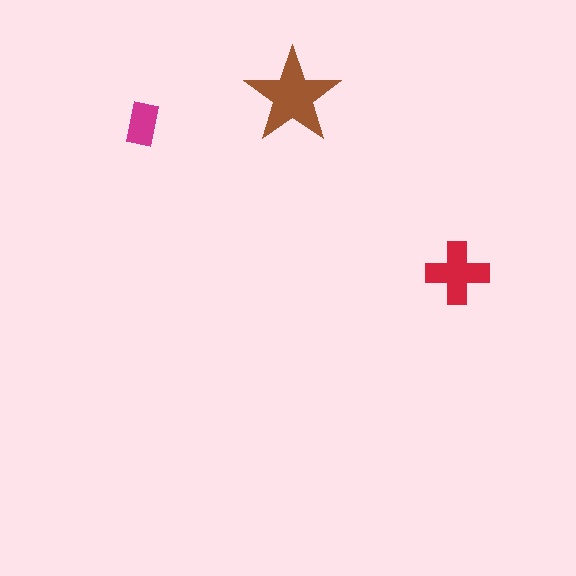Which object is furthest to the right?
The red cross is rightmost.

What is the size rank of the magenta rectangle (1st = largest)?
3rd.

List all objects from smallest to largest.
The magenta rectangle, the red cross, the brown star.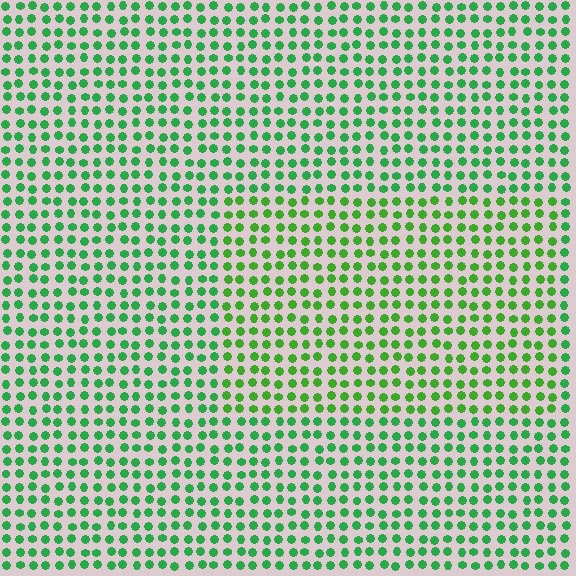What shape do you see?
I see a rectangle.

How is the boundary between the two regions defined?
The boundary is defined purely by a slight shift in hue (about 24 degrees). Spacing, size, and orientation are identical on both sides.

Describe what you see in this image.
The image is filled with small green elements in a uniform arrangement. A rectangle-shaped region is visible where the elements are tinted to a slightly different hue, forming a subtle color boundary.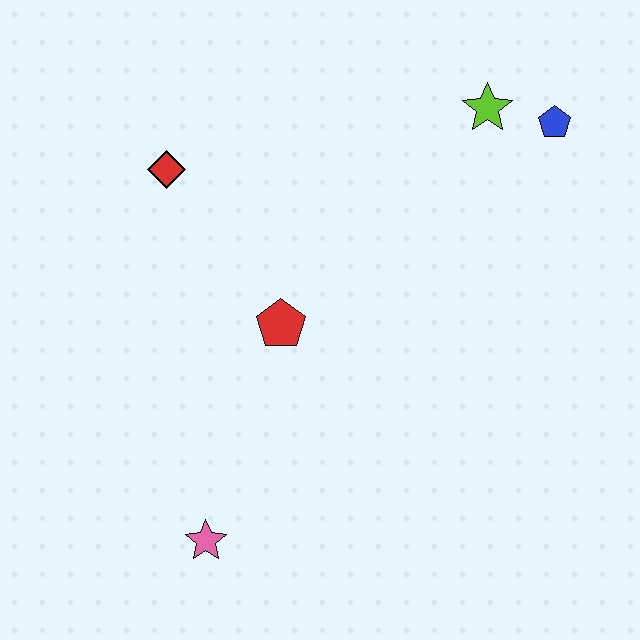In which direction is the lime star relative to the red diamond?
The lime star is to the right of the red diamond.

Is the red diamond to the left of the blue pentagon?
Yes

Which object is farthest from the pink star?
The blue pentagon is farthest from the pink star.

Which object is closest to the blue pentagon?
The lime star is closest to the blue pentagon.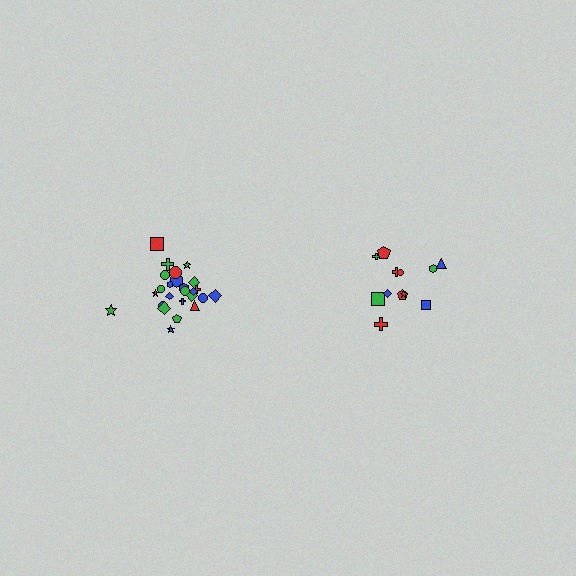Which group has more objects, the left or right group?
The left group.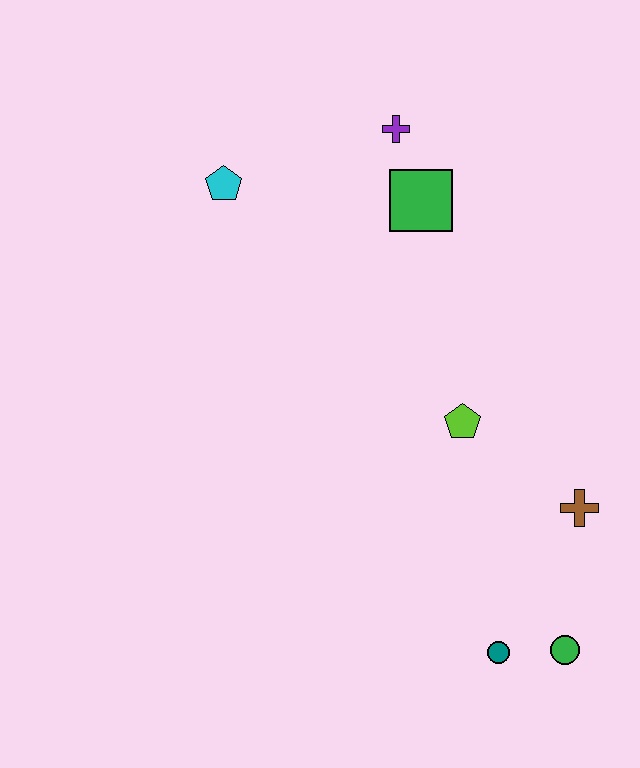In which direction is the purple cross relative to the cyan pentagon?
The purple cross is to the right of the cyan pentagon.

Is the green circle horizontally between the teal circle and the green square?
No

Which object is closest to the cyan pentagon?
The purple cross is closest to the cyan pentagon.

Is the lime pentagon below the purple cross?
Yes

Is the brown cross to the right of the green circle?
Yes